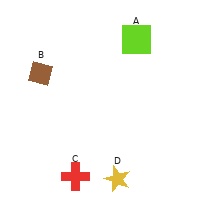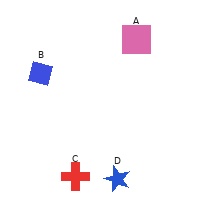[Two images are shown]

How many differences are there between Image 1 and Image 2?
There are 3 differences between the two images.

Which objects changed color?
A changed from lime to pink. B changed from brown to blue. D changed from yellow to blue.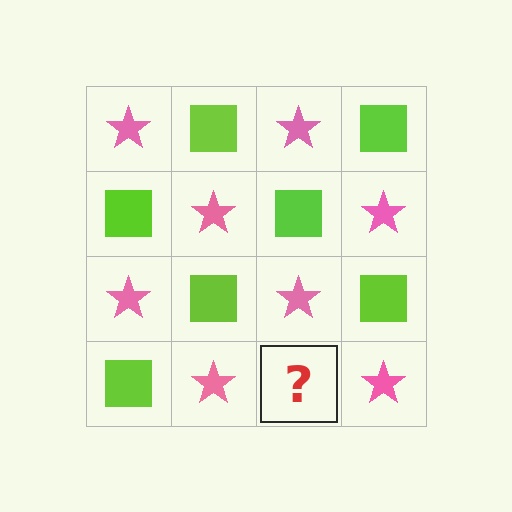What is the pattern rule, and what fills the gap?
The rule is that it alternates pink star and lime square in a checkerboard pattern. The gap should be filled with a lime square.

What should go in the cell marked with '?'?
The missing cell should contain a lime square.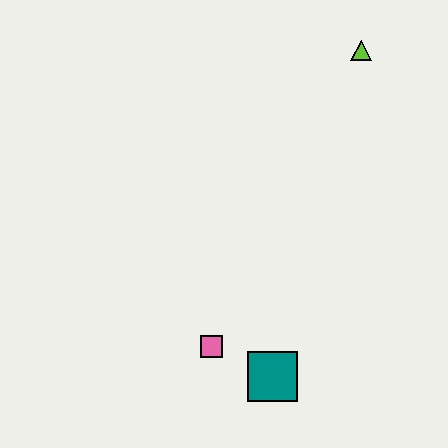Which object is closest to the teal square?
The pink square is closest to the teal square.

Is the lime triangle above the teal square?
Yes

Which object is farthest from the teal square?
The lime triangle is farthest from the teal square.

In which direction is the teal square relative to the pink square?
The teal square is to the right of the pink square.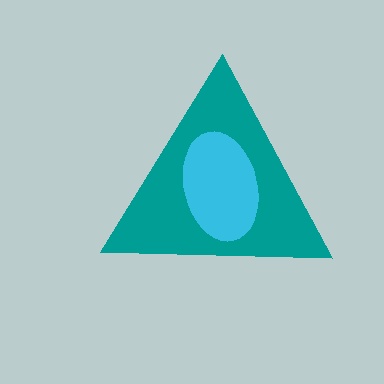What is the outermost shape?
The teal triangle.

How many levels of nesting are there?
2.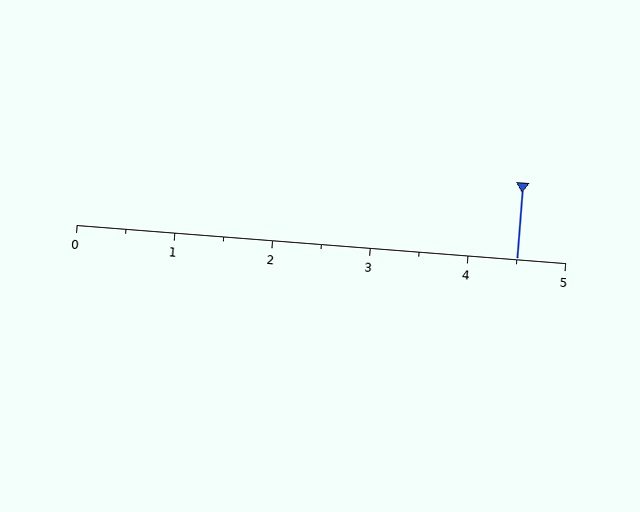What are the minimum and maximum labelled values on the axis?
The axis runs from 0 to 5.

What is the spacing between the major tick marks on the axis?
The major ticks are spaced 1 apart.